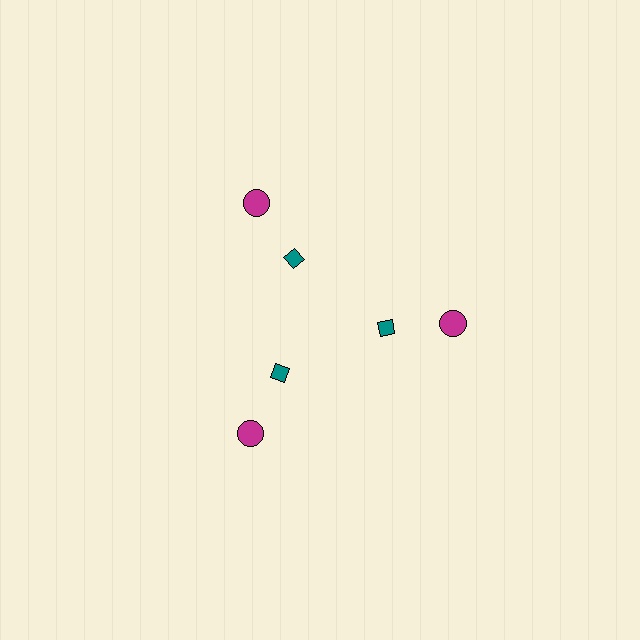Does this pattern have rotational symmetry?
Yes, this pattern has 3-fold rotational symmetry. It looks the same after rotating 120 degrees around the center.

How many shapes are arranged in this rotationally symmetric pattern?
There are 6 shapes, arranged in 3 groups of 2.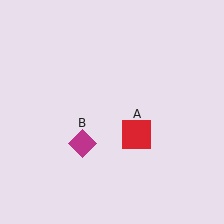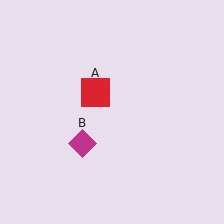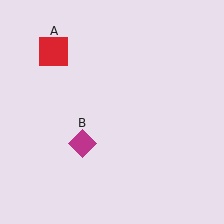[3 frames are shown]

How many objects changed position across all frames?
1 object changed position: red square (object A).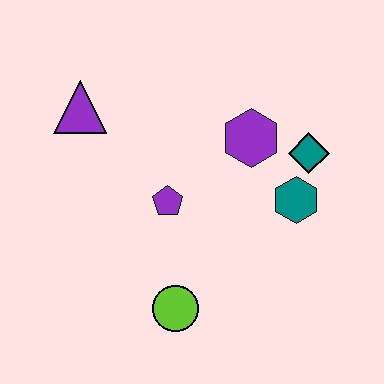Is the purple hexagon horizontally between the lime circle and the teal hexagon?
Yes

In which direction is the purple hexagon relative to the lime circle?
The purple hexagon is above the lime circle.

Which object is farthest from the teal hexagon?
The purple triangle is farthest from the teal hexagon.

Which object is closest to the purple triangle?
The purple pentagon is closest to the purple triangle.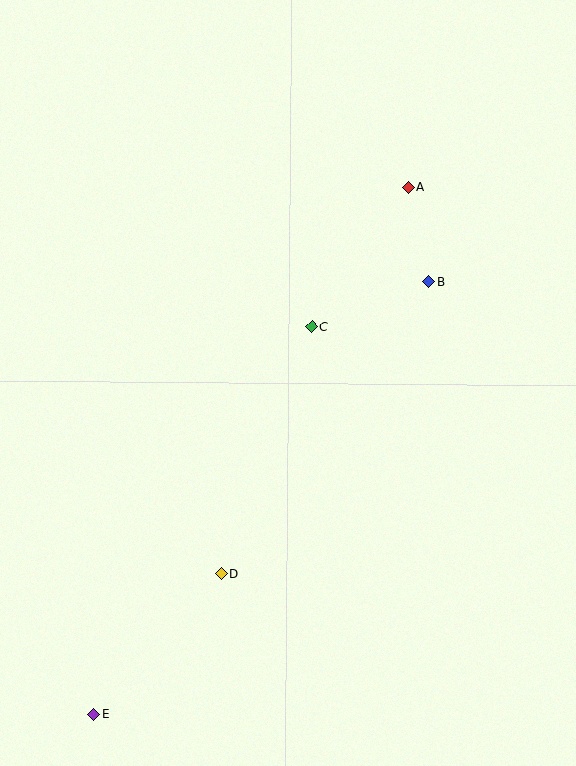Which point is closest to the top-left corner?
Point A is closest to the top-left corner.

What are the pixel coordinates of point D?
Point D is at (222, 574).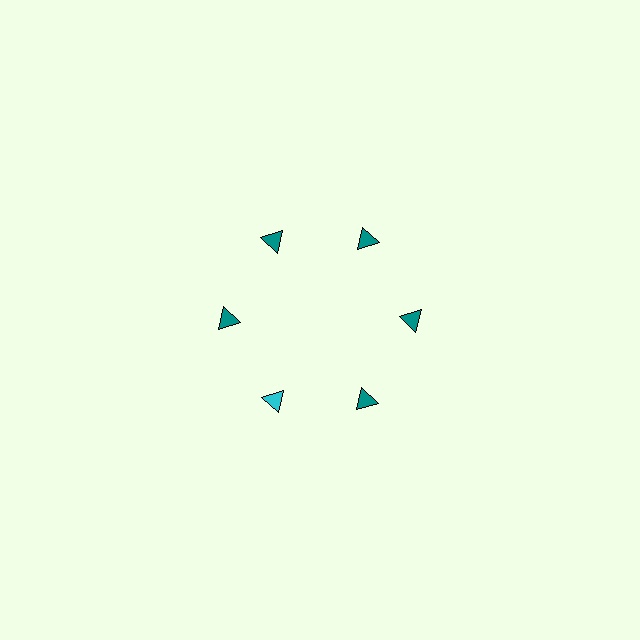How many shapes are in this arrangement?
There are 6 shapes arranged in a ring pattern.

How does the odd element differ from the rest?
It has a different color: cyan instead of teal.